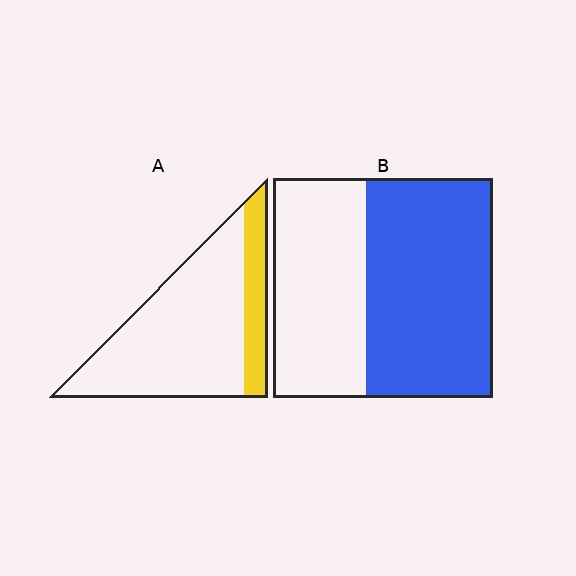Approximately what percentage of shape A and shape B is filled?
A is approximately 20% and B is approximately 60%.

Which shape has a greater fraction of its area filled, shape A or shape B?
Shape B.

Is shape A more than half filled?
No.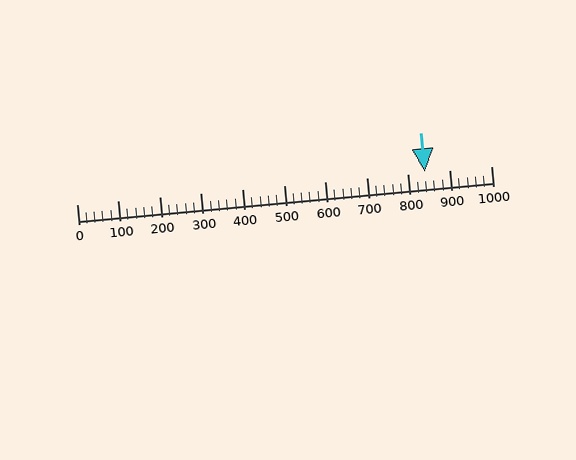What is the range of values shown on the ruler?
The ruler shows values from 0 to 1000.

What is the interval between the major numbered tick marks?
The major tick marks are spaced 100 units apart.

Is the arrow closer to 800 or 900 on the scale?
The arrow is closer to 800.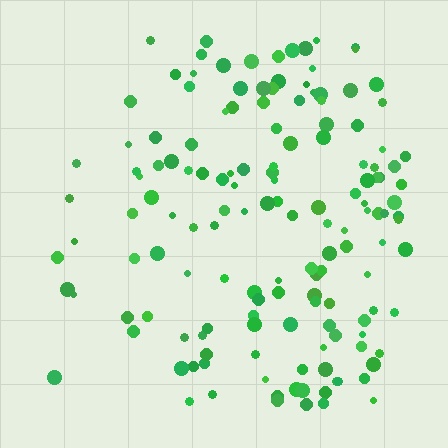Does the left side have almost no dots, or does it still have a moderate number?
Still a moderate number, just noticeably fewer than the right.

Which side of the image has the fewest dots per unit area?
The left.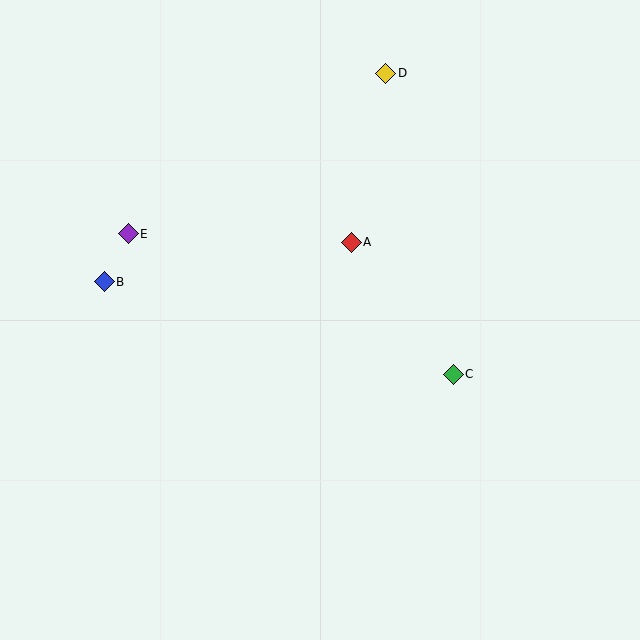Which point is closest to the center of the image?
Point A at (351, 242) is closest to the center.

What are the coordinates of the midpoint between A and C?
The midpoint between A and C is at (402, 308).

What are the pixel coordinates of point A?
Point A is at (351, 242).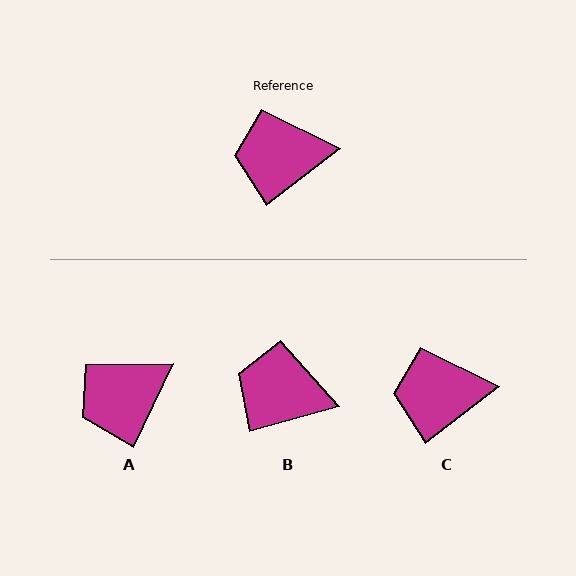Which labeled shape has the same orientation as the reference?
C.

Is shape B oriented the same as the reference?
No, it is off by about 22 degrees.